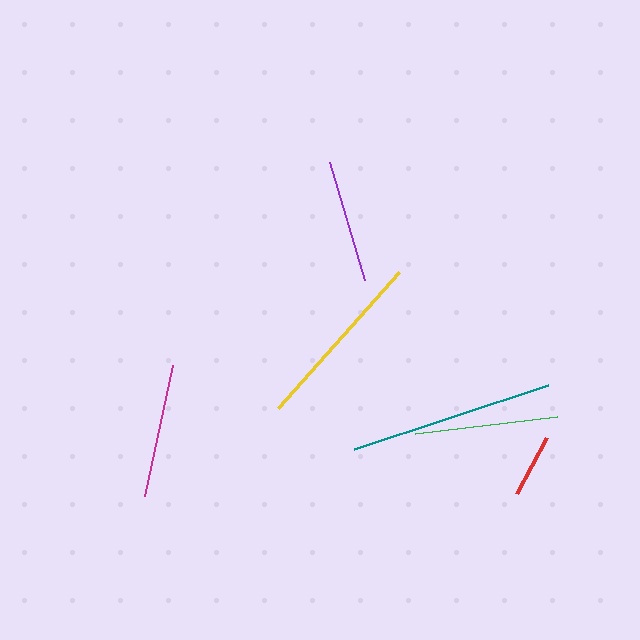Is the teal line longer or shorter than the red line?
The teal line is longer than the red line.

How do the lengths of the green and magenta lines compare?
The green and magenta lines are approximately the same length.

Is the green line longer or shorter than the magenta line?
The green line is longer than the magenta line.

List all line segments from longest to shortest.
From longest to shortest: teal, yellow, green, magenta, purple, red.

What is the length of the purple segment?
The purple segment is approximately 123 pixels long.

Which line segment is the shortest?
The red line is the shortest at approximately 64 pixels.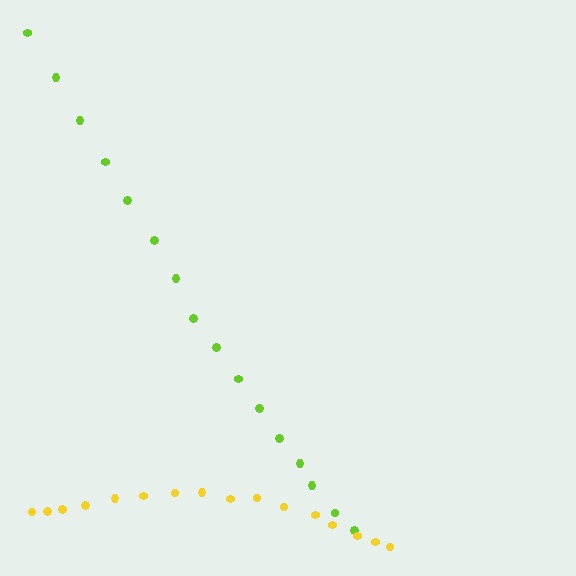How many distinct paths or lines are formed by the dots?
There are 2 distinct paths.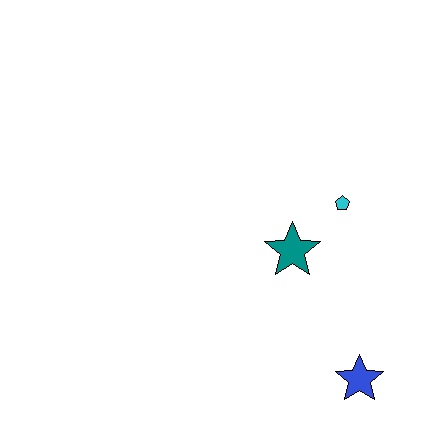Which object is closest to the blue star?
The teal star is closest to the blue star.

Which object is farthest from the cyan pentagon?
The blue star is farthest from the cyan pentagon.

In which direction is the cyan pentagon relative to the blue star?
The cyan pentagon is above the blue star.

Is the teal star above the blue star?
Yes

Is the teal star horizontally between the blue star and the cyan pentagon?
No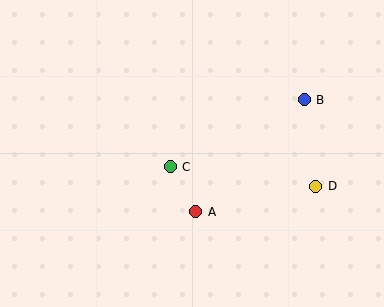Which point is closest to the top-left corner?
Point C is closest to the top-left corner.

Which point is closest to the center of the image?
Point C at (170, 167) is closest to the center.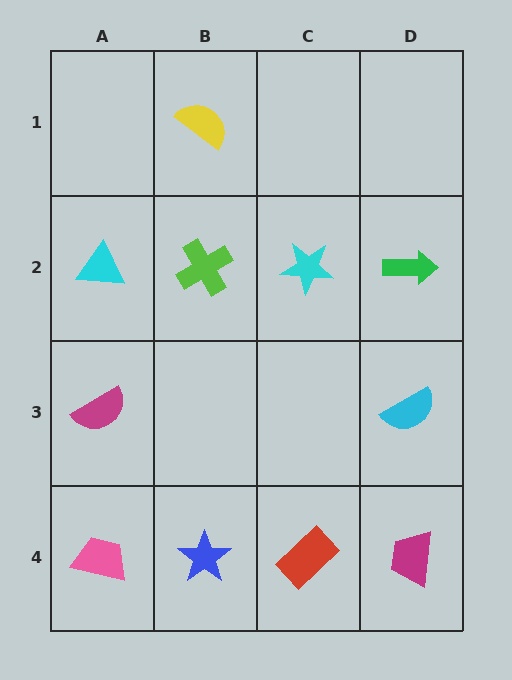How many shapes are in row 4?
4 shapes.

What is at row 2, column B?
A lime cross.